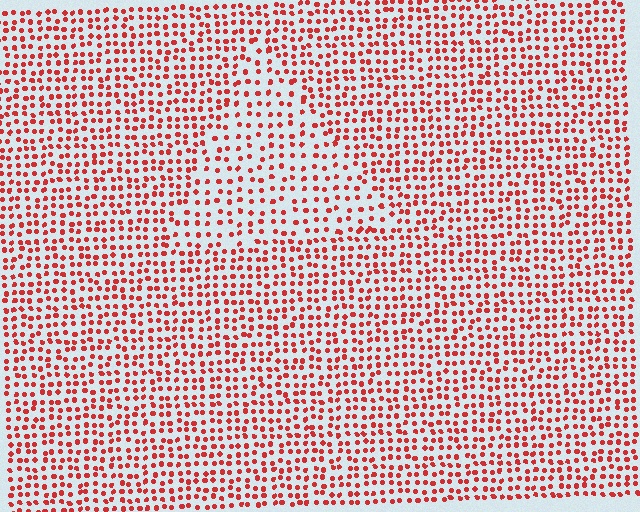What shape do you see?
I see a triangle.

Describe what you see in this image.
The image contains small red elements arranged at two different densities. A triangle-shaped region is visible where the elements are less densely packed than the surrounding area.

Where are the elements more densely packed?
The elements are more densely packed outside the triangle boundary.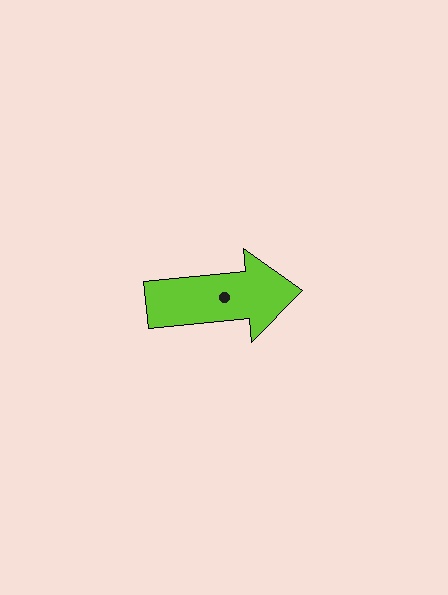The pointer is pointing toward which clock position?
Roughly 3 o'clock.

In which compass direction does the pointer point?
East.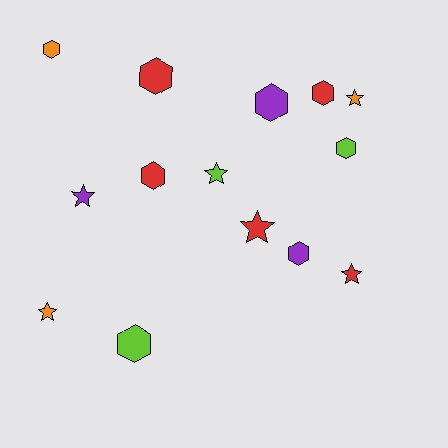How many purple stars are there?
There is 1 purple star.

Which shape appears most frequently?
Hexagon, with 8 objects.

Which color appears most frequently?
Red, with 5 objects.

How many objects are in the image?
There are 14 objects.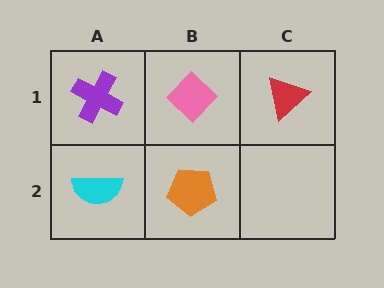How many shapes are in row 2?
2 shapes.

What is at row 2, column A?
A cyan semicircle.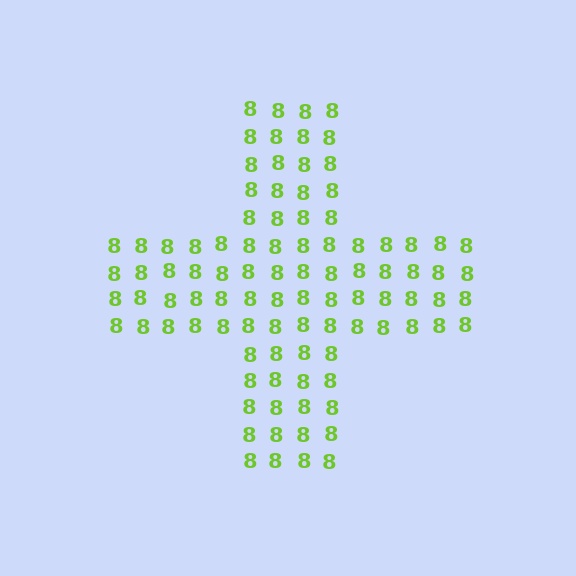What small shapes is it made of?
It is made of small digit 8's.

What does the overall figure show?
The overall figure shows a cross.